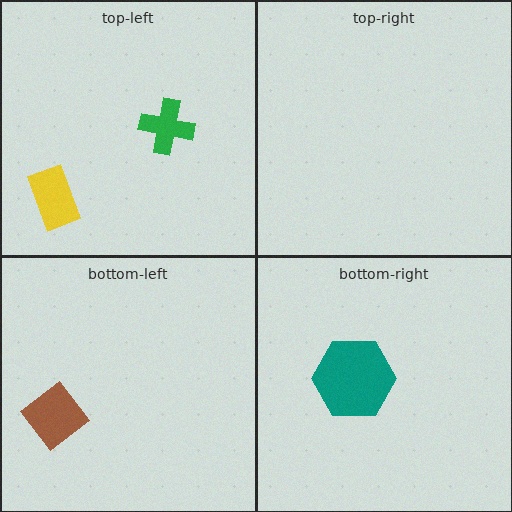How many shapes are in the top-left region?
2.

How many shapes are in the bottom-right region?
1.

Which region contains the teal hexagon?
The bottom-right region.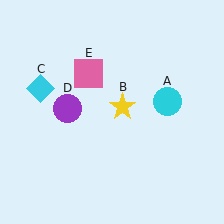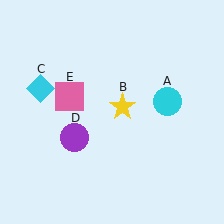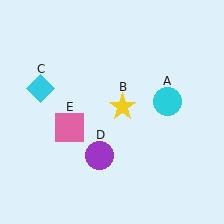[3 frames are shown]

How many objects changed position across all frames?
2 objects changed position: purple circle (object D), pink square (object E).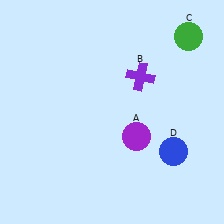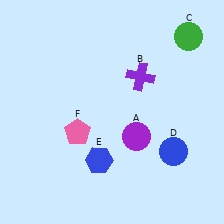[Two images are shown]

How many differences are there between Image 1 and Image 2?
There are 2 differences between the two images.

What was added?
A blue hexagon (E), a pink pentagon (F) were added in Image 2.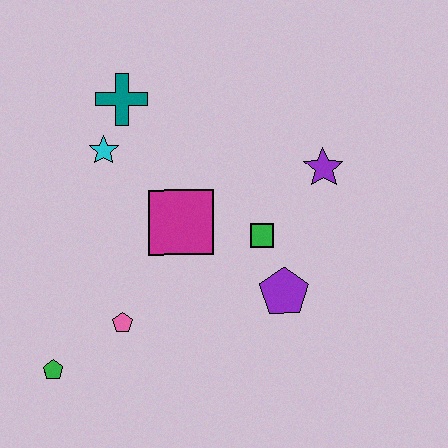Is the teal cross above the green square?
Yes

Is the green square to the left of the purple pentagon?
Yes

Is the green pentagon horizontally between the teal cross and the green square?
No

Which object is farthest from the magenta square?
The green pentagon is farthest from the magenta square.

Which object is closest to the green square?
The purple pentagon is closest to the green square.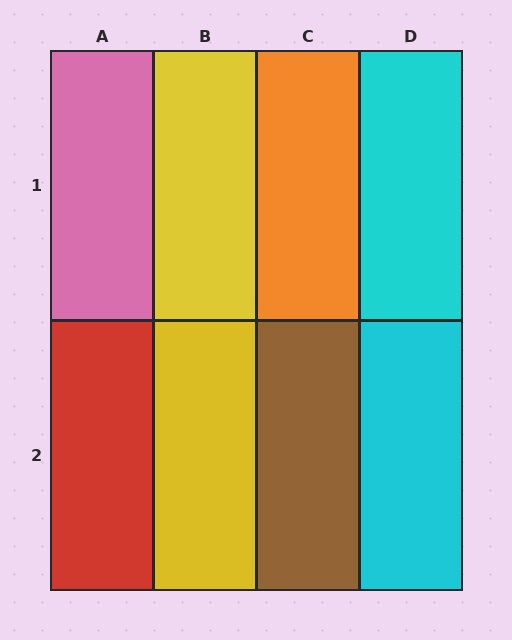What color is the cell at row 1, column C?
Orange.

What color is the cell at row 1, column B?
Yellow.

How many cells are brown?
1 cell is brown.